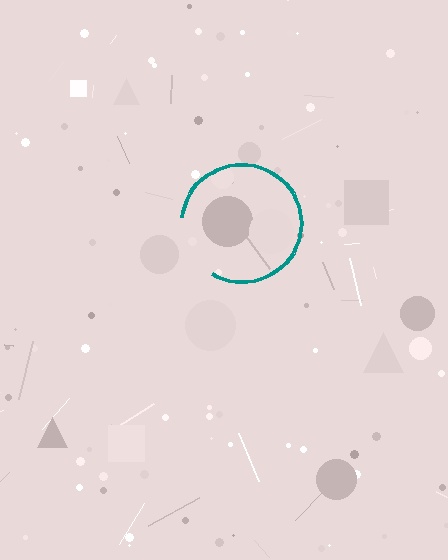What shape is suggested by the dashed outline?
The dashed outline suggests a circle.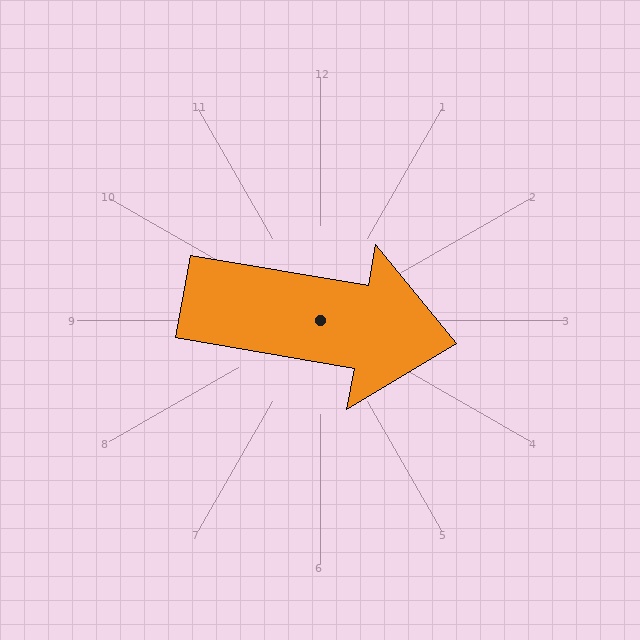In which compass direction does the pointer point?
East.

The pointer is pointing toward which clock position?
Roughly 3 o'clock.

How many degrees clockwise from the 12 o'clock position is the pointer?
Approximately 100 degrees.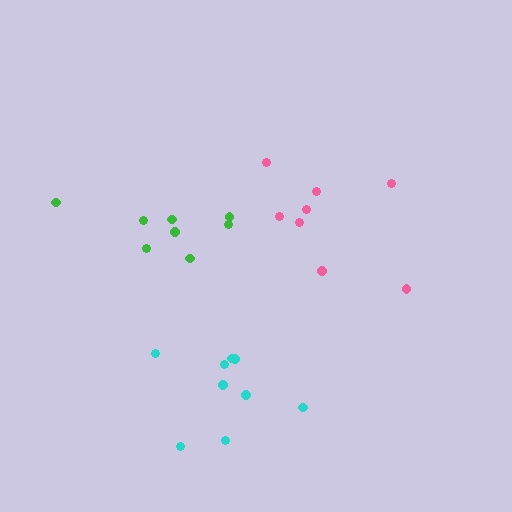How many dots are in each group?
Group 1: 8 dots, Group 2: 9 dots, Group 3: 8 dots (25 total).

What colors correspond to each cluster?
The clusters are colored: pink, cyan, green.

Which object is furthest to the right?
The pink cluster is rightmost.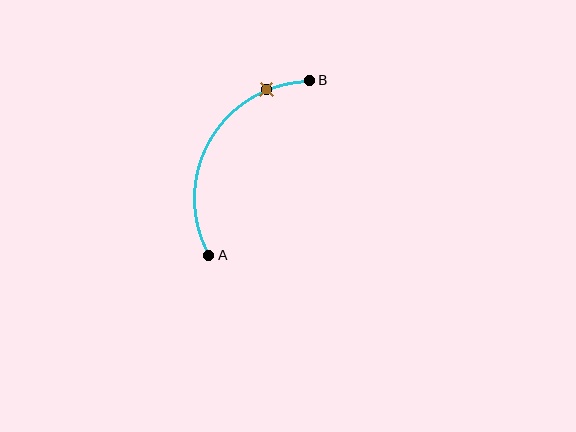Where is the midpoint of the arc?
The arc midpoint is the point on the curve farthest from the straight line joining A and B. It sits to the left of that line.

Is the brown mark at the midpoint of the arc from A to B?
No. The brown mark lies on the arc but is closer to endpoint B. The arc midpoint would be at the point on the curve equidistant along the arc from both A and B.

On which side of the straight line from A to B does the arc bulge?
The arc bulges to the left of the straight line connecting A and B.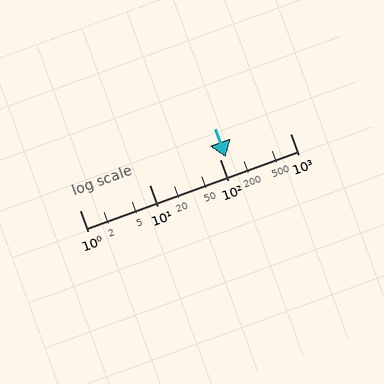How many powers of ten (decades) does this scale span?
The scale spans 3 decades, from 1 to 1000.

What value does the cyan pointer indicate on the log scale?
The pointer indicates approximately 120.